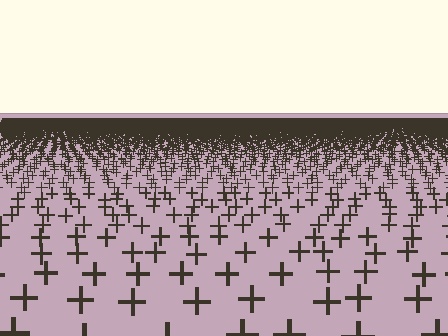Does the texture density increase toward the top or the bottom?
Density increases toward the top.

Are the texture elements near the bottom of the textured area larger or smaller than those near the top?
Larger. Near the bottom, elements are closer to the viewer and appear at a bigger on-screen size.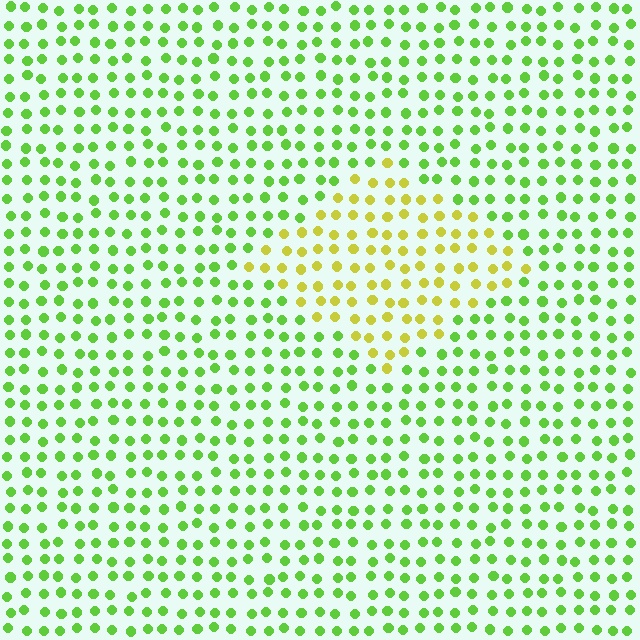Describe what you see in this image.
The image is filled with small lime elements in a uniform arrangement. A diamond-shaped region is visible where the elements are tinted to a slightly different hue, forming a subtle color boundary.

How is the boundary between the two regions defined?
The boundary is defined purely by a slight shift in hue (about 43 degrees). Spacing, size, and orientation are identical on both sides.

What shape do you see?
I see a diamond.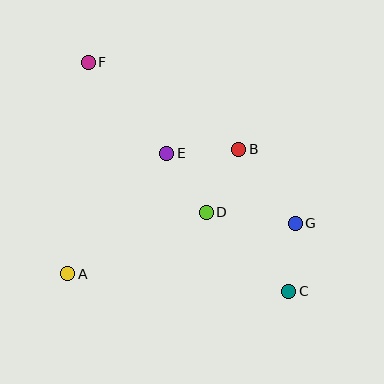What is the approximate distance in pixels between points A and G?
The distance between A and G is approximately 233 pixels.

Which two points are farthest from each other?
Points C and F are farthest from each other.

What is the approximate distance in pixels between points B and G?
The distance between B and G is approximately 93 pixels.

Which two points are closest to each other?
Points C and G are closest to each other.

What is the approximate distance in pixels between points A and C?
The distance between A and C is approximately 222 pixels.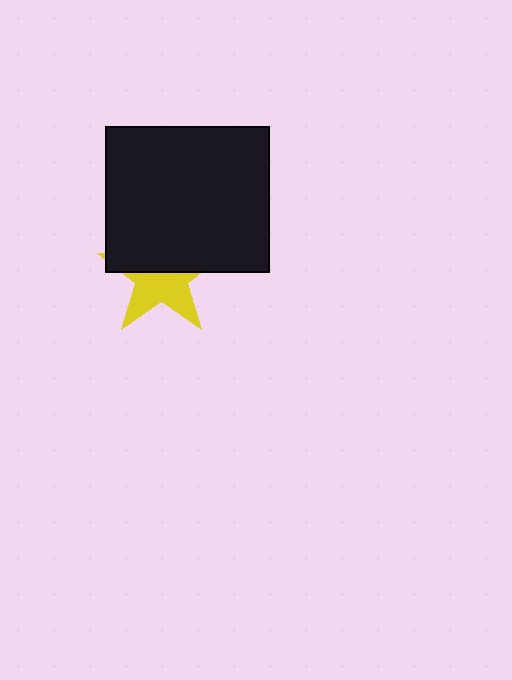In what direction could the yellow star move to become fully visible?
The yellow star could move down. That would shift it out from behind the black rectangle entirely.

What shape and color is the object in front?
The object in front is a black rectangle.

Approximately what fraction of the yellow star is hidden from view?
Roughly 51% of the yellow star is hidden behind the black rectangle.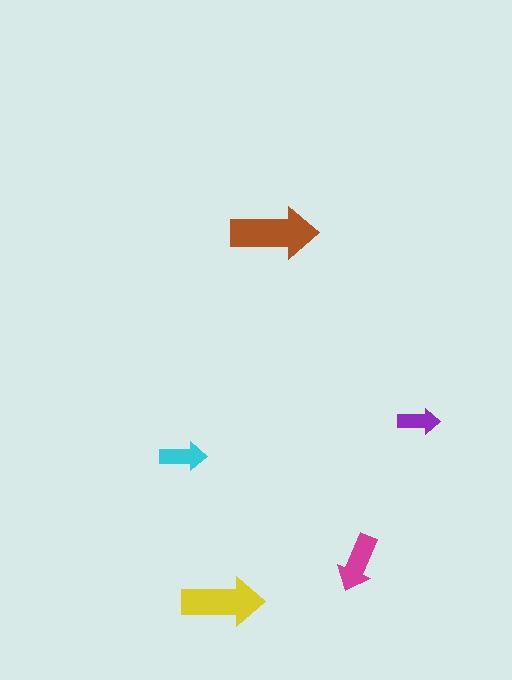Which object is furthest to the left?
The cyan arrow is leftmost.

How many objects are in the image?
There are 5 objects in the image.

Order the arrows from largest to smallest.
the brown one, the yellow one, the magenta one, the cyan one, the purple one.